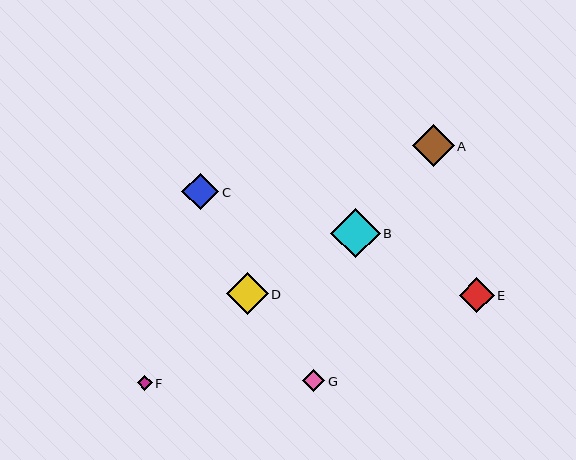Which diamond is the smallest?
Diamond F is the smallest with a size of approximately 15 pixels.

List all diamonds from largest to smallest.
From largest to smallest: B, A, D, C, E, G, F.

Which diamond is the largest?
Diamond B is the largest with a size of approximately 49 pixels.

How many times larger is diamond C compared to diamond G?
Diamond C is approximately 1.6 times the size of diamond G.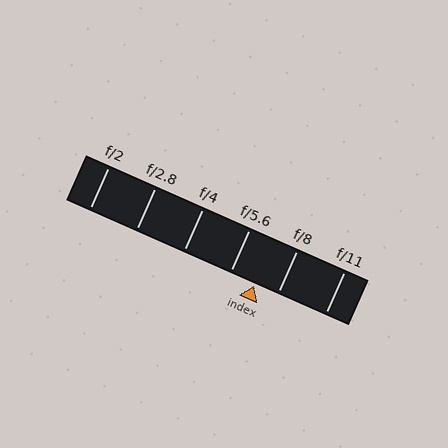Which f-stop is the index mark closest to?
The index mark is closest to f/8.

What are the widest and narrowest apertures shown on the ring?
The widest aperture shown is f/2 and the narrowest is f/11.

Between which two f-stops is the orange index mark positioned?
The index mark is between f/5.6 and f/8.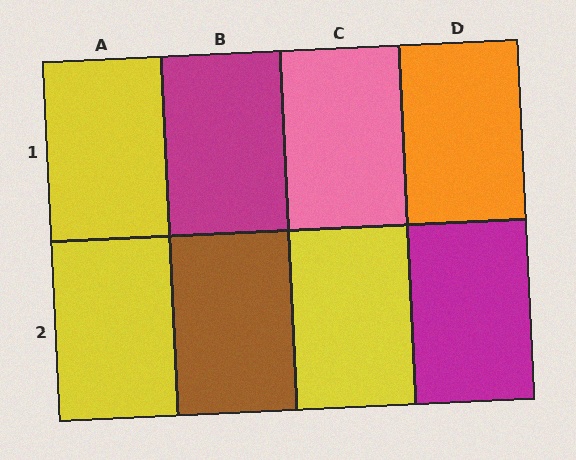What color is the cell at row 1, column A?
Yellow.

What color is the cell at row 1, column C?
Pink.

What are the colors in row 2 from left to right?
Yellow, brown, yellow, magenta.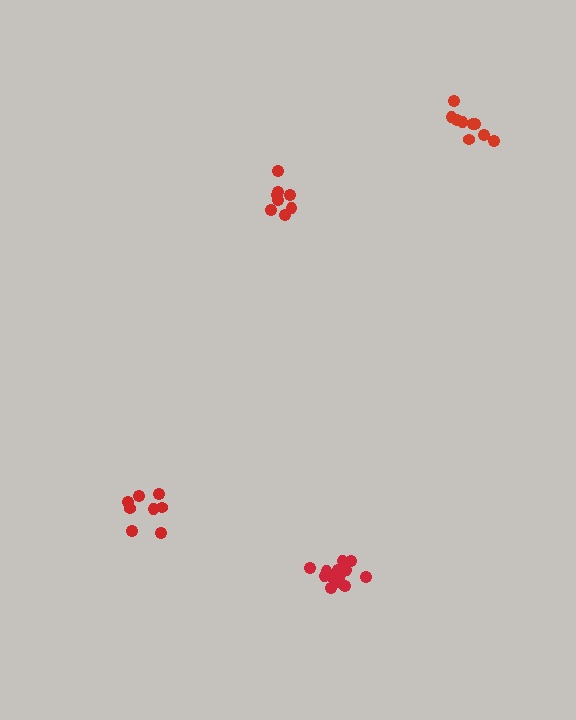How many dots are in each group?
Group 1: 14 dots, Group 2: 9 dots, Group 3: 8 dots, Group 4: 8 dots (39 total).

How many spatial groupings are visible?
There are 4 spatial groupings.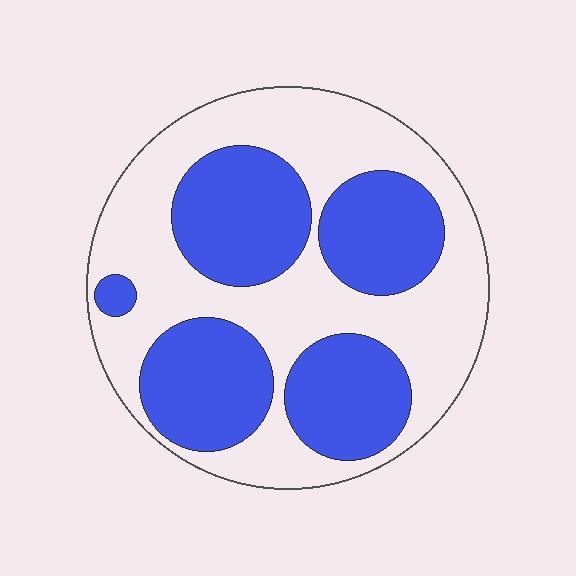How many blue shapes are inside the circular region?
5.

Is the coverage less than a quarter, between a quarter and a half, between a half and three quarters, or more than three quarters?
Between a quarter and a half.